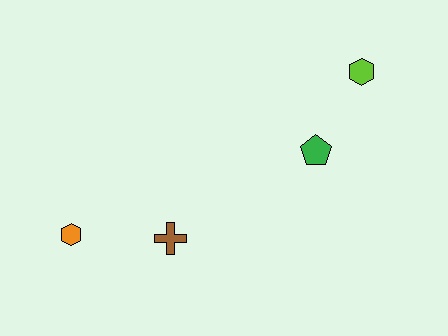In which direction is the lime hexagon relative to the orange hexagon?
The lime hexagon is to the right of the orange hexagon.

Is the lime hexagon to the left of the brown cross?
No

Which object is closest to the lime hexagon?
The green pentagon is closest to the lime hexagon.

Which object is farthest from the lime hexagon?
The orange hexagon is farthest from the lime hexagon.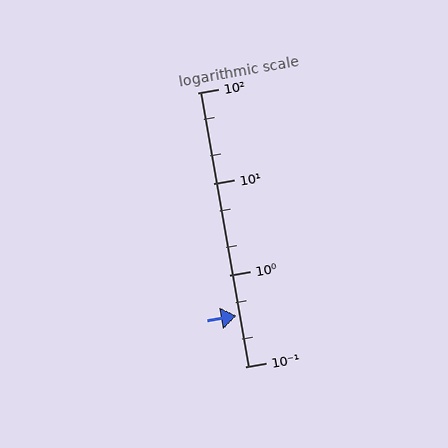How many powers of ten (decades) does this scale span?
The scale spans 3 decades, from 0.1 to 100.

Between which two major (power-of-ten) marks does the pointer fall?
The pointer is between 0.1 and 1.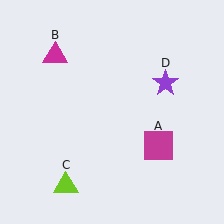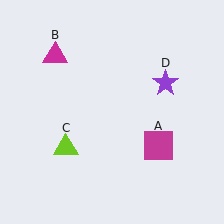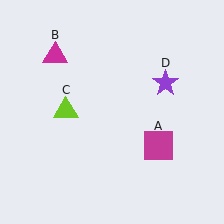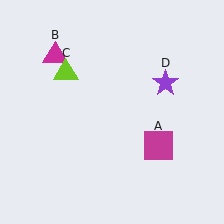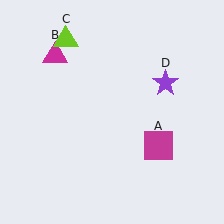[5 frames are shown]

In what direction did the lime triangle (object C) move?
The lime triangle (object C) moved up.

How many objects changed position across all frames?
1 object changed position: lime triangle (object C).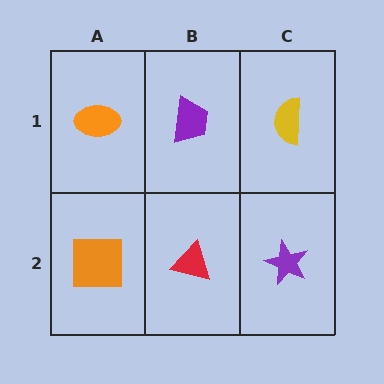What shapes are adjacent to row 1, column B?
A red triangle (row 2, column B), an orange ellipse (row 1, column A), a yellow semicircle (row 1, column C).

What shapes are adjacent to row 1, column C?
A purple star (row 2, column C), a purple trapezoid (row 1, column B).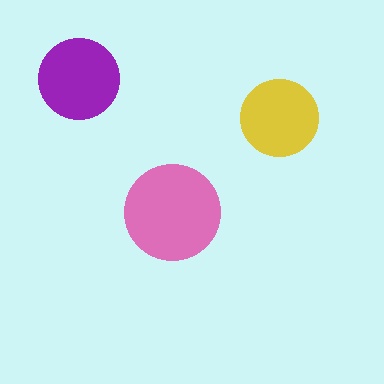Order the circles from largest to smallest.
the pink one, the purple one, the yellow one.